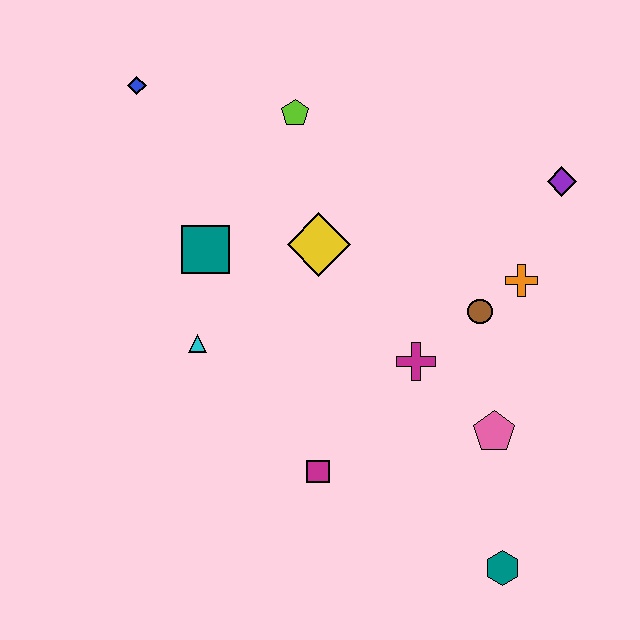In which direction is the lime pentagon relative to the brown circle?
The lime pentagon is above the brown circle.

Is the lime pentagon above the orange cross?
Yes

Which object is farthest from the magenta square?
The blue diamond is farthest from the magenta square.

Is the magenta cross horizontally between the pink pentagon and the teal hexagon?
No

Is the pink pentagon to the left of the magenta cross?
No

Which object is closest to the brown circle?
The orange cross is closest to the brown circle.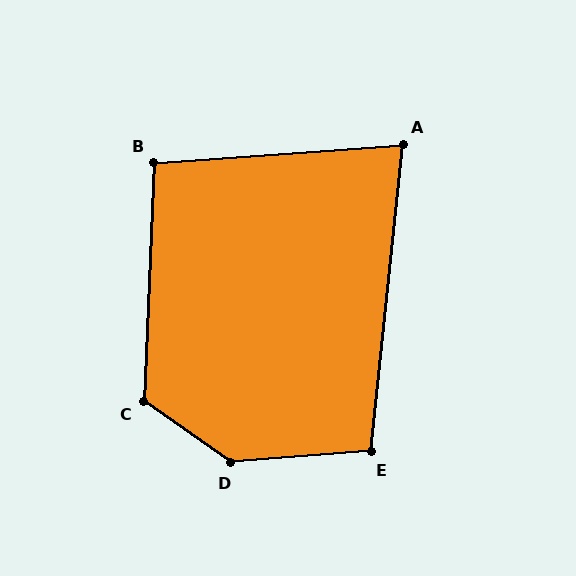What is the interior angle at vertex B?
Approximately 96 degrees (obtuse).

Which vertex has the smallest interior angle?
A, at approximately 80 degrees.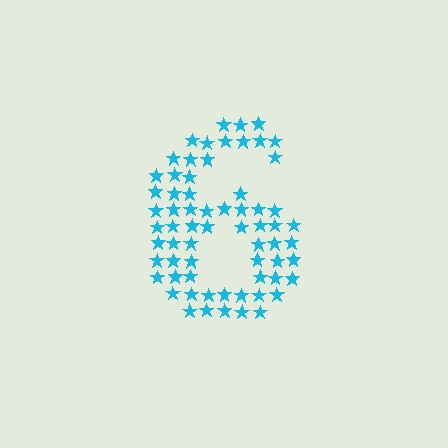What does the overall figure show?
The overall figure shows the digit 6.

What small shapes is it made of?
It is made of small stars.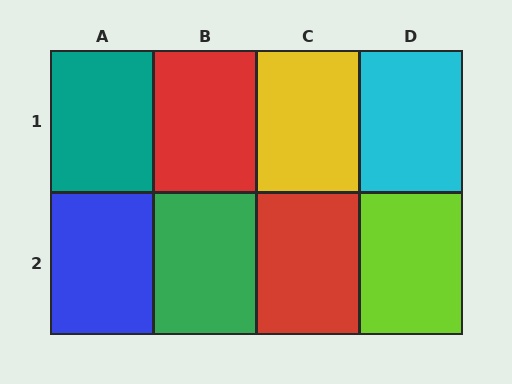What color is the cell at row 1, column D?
Cyan.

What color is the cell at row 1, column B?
Red.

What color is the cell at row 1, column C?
Yellow.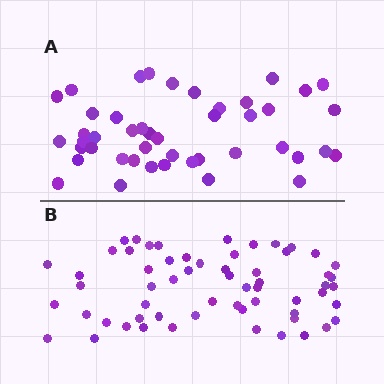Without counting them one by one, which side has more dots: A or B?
Region B (the bottom region) has more dots.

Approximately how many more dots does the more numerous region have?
Region B has approximately 15 more dots than region A.